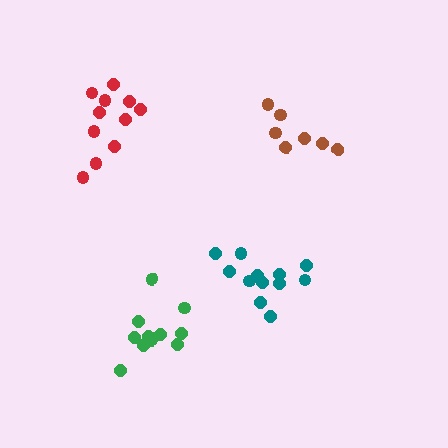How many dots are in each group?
Group 1: 12 dots, Group 2: 12 dots, Group 3: 11 dots, Group 4: 7 dots (42 total).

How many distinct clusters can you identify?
There are 4 distinct clusters.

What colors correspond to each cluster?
The clusters are colored: teal, green, red, brown.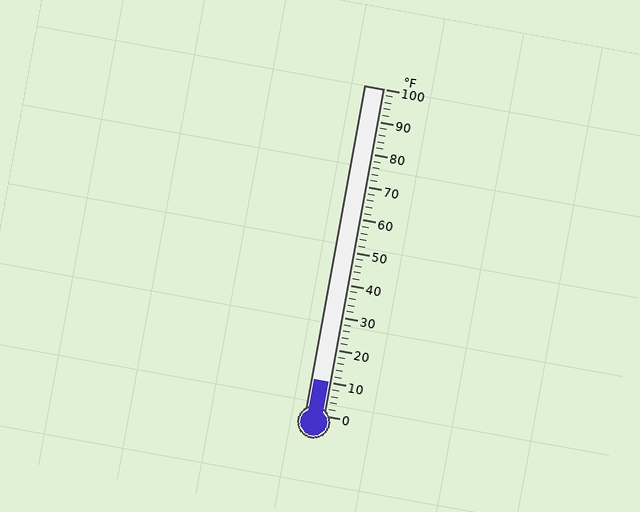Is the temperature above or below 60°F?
The temperature is below 60°F.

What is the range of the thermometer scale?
The thermometer scale ranges from 0°F to 100°F.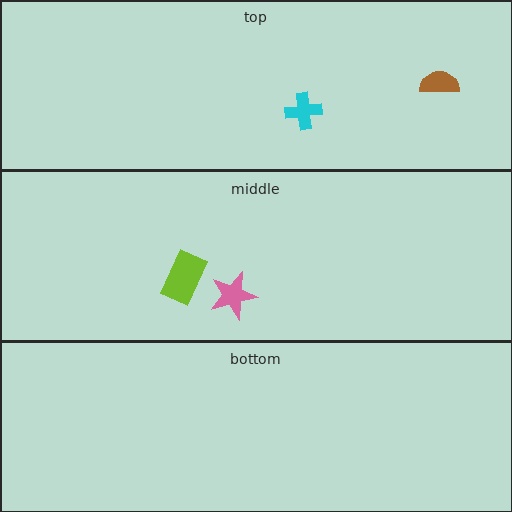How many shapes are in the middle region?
2.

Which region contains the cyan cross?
The top region.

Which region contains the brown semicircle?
The top region.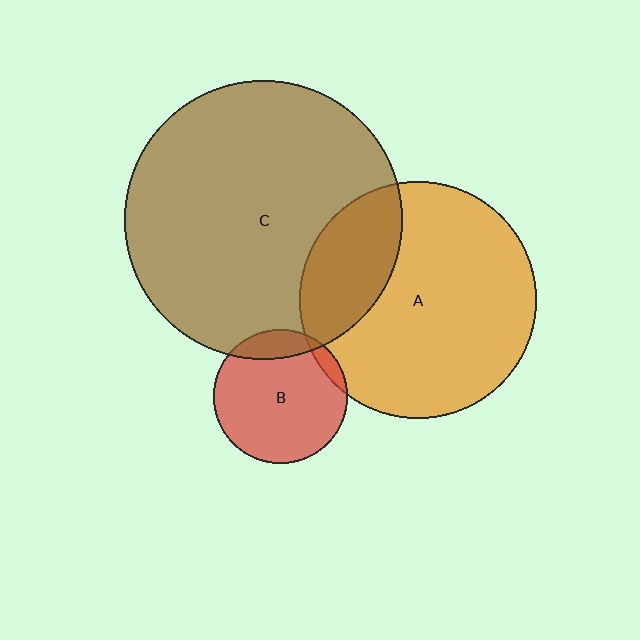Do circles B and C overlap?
Yes.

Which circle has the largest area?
Circle C (brown).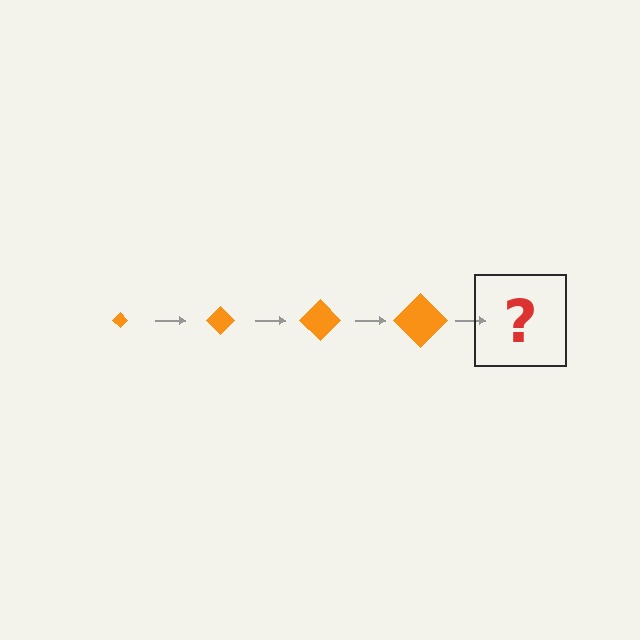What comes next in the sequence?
The next element should be an orange diamond, larger than the previous one.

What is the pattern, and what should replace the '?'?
The pattern is that the diamond gets progressively larger each step. The '?' should be an orange diamond, larger than the previous one.